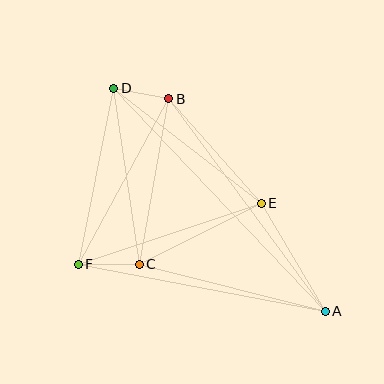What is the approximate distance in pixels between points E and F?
The distance between E and F is approximately 193 pixels.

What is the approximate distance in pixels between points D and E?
The distance between D and E is approximately 187 pixels.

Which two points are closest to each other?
Points B and D are closest to each other.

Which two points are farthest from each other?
Points A and D are farthest from each other.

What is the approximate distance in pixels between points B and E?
The distance between B and E is approximately 140 pixels.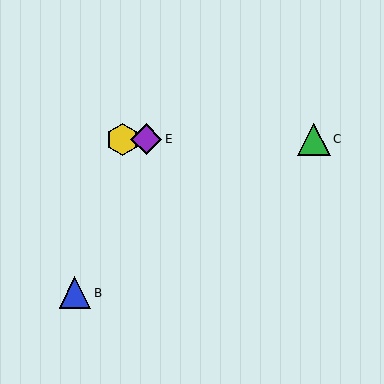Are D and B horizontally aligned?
No, D is at y≈139 and B is at y≈293.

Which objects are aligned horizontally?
Objects A, C, D, E are aligned horizontally.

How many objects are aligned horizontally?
4 objects (A, C, D, E) are aligned horizontally.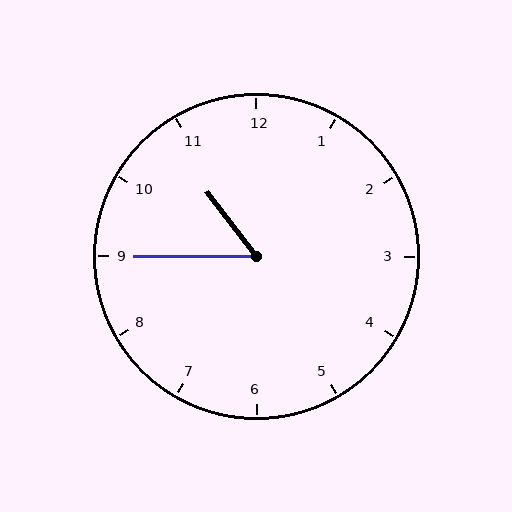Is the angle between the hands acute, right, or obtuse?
It is acute.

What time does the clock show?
10:45.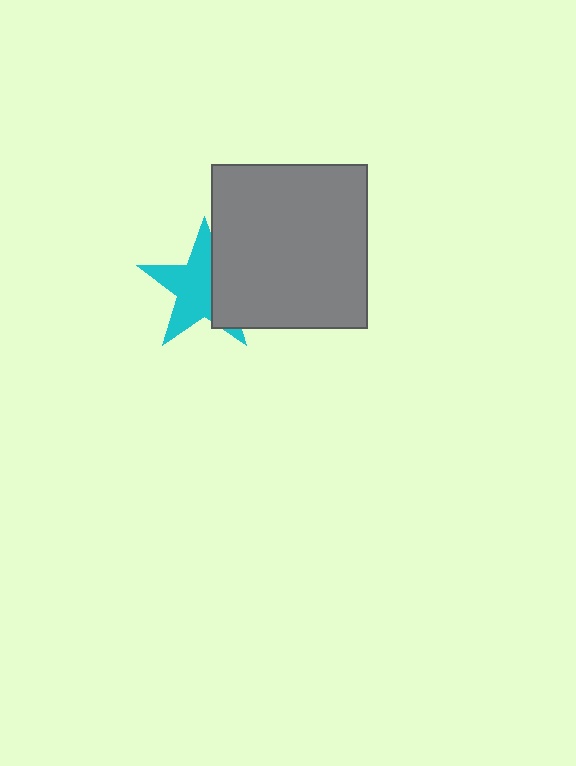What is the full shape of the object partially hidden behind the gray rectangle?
The partially hidden object is a cyan star.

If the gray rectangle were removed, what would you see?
You would see the complete cyan star.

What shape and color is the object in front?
The object in front is a gray rectangle.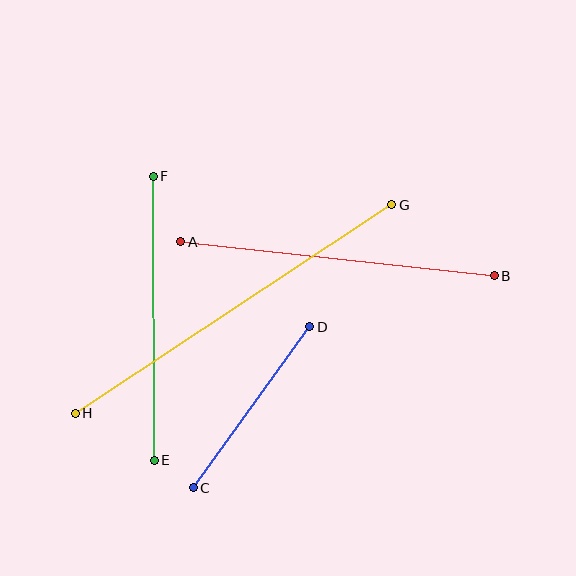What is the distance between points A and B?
The distance is approximately 315 pixels.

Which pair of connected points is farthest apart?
Points G and H are farthest apart.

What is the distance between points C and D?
The distance is approximately 199 pixels.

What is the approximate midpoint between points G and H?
The midpoint is at approximately (233, 309) pixels.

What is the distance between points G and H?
The distance is approximately 379 pixels.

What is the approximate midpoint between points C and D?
The midpoint is at approximately (251, 407) pixels.